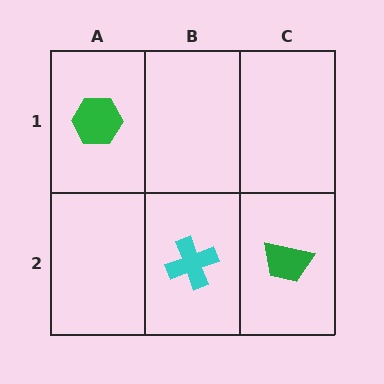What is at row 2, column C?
A green trapezoid.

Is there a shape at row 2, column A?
No, that cell is empty.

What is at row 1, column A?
A green hexagon.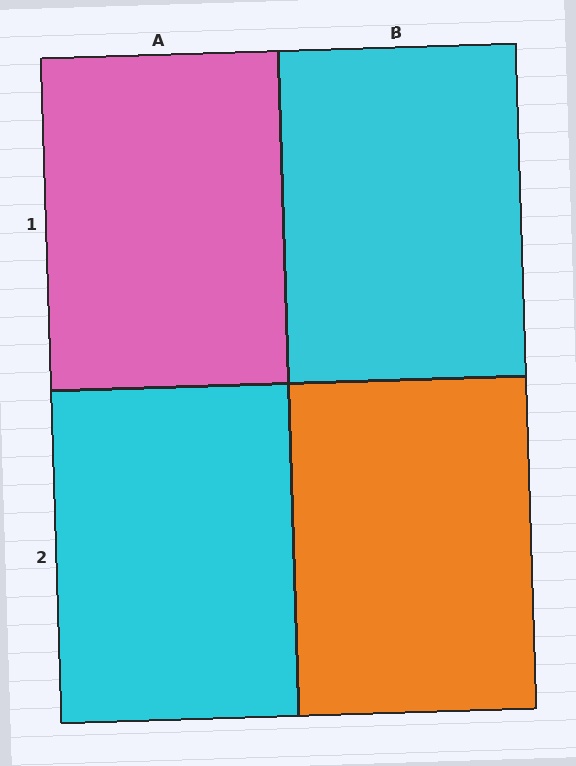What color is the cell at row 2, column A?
Cyan.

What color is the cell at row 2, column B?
Orange.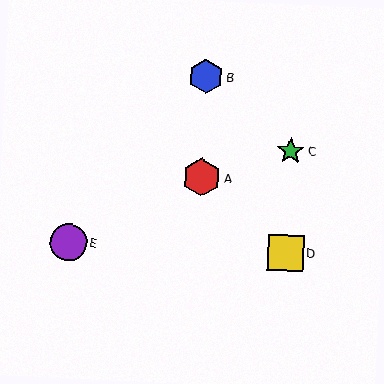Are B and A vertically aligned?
Yes, both are at x≈206.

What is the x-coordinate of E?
Object E is at x≈68.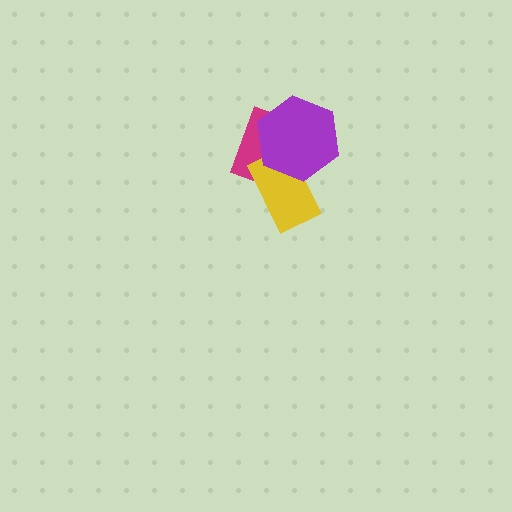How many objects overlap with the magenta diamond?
2 objects overlap with the magenta diamond.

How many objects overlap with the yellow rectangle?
2 objects overlap with the yellow rectangle.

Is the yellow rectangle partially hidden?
Yes, it is partially covered by another shape.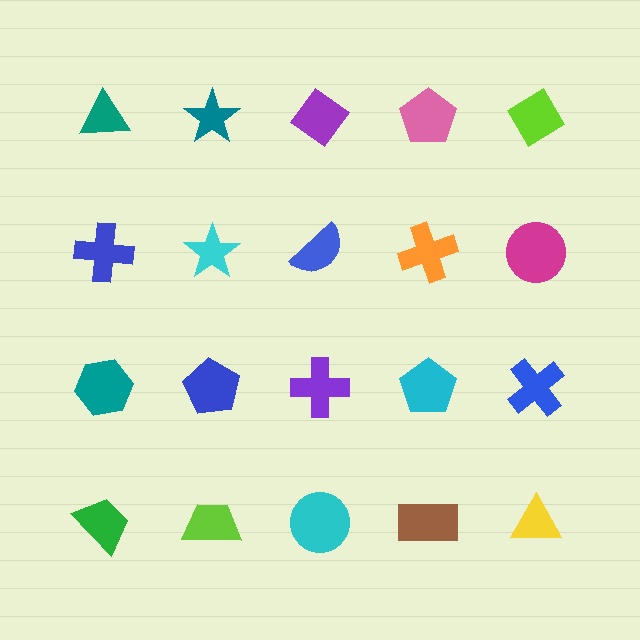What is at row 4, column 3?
A cyan circle.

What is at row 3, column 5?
A blue cross.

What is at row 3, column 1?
A teal hexagon.